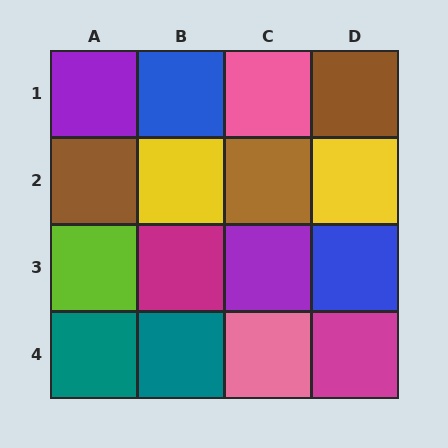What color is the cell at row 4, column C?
Pink.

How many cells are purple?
2 cells are purple.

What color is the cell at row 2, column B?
Yellow.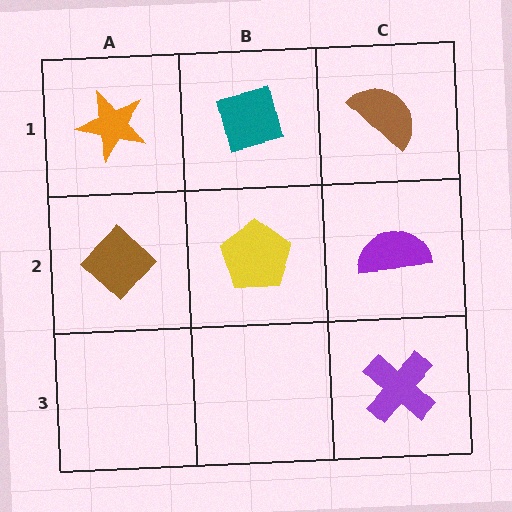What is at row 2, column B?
A yellow pentagon.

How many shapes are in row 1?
3 shapes.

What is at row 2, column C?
A purple semicircle.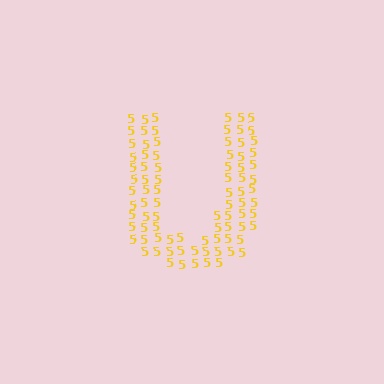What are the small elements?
The small elements are digit 5's.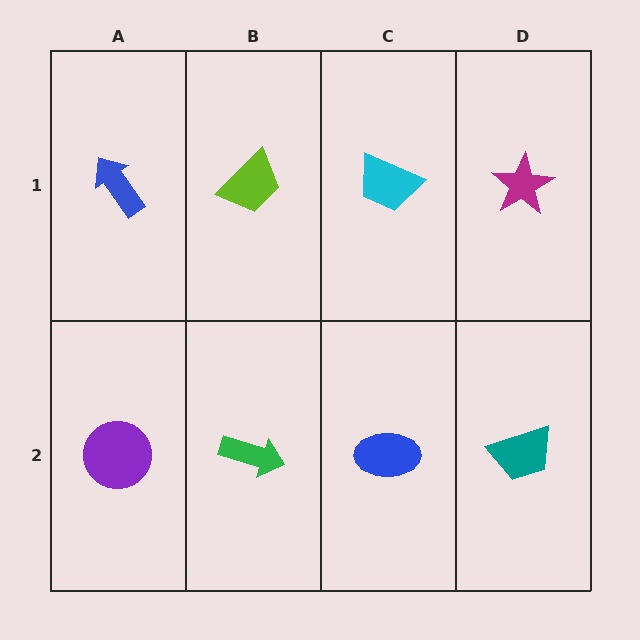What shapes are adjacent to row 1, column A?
A purple circle (row 2, column A), a lime trapezoid (row 1, column B).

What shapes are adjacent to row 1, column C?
A blue ellipse (row 2, column C), a lime trapezoid (row 1, column B), a magenta star (row 1, column D).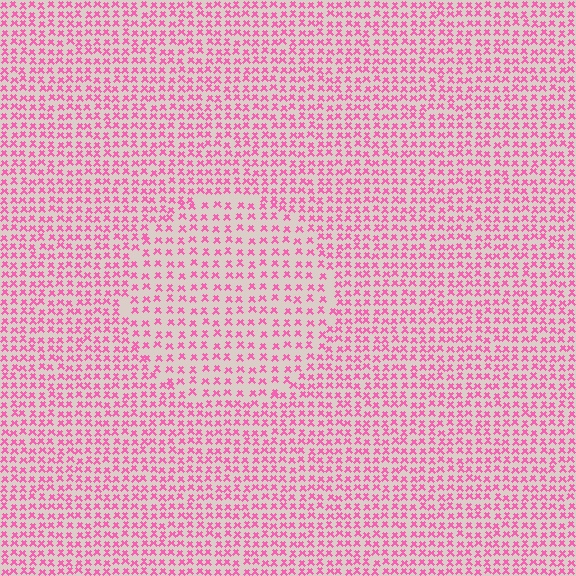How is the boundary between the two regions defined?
The boundary is defined by a change in element density (approximately 1.6x ratio). All elements are the same color, size, and shape.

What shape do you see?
I see a circle.